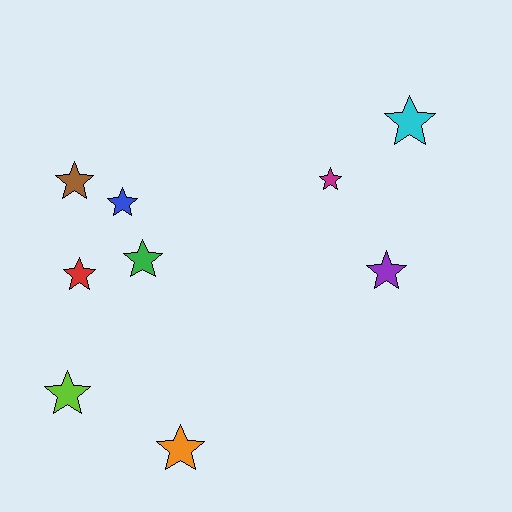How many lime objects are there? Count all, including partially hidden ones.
There is 1 lime object.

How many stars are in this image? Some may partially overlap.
There are 9 stars.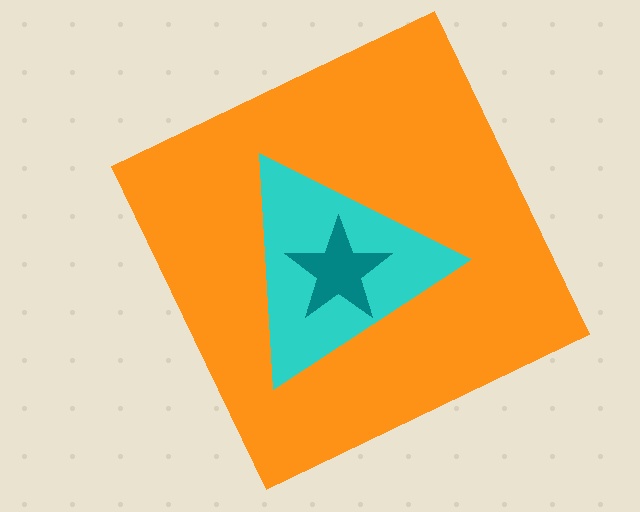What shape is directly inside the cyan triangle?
The teal star.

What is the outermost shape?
The orange square.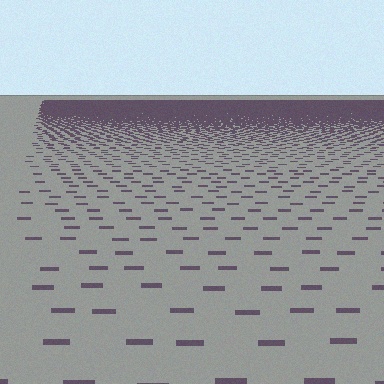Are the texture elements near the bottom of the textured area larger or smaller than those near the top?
Larger. Near the bottom, elements are closer to the viewer and appear at a bigger on-screen size.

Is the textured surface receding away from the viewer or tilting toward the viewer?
The surface is receding away from the viewer. Texture elements get smaller and denser toward the top.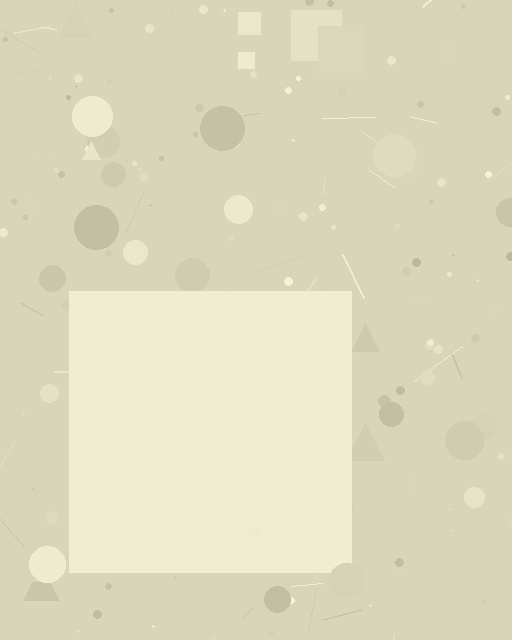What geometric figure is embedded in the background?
A square is embedded in the background.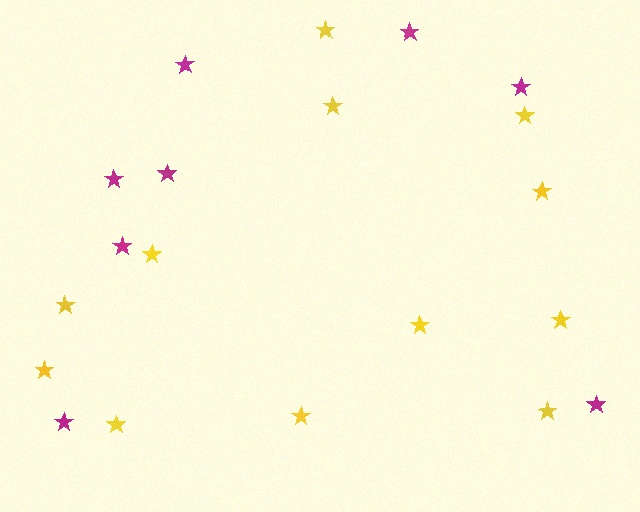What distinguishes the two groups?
There are 2 groups: one group of magenta stars (8) and one group of yellow stars (12).